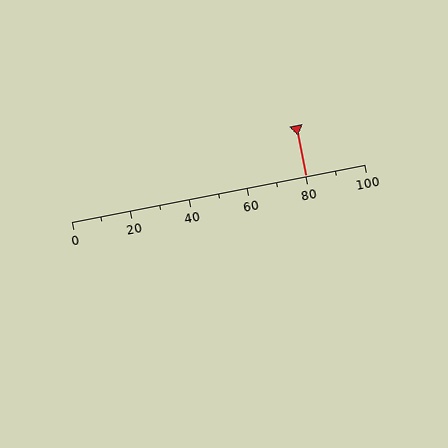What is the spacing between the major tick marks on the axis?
The major ticks are spaced 20 apart.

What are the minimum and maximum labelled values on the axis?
The axis runs from 0 to 100.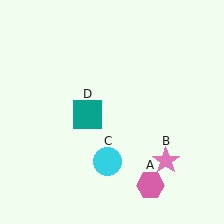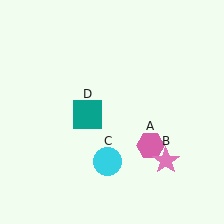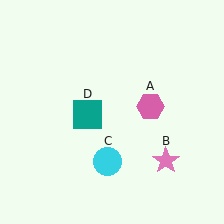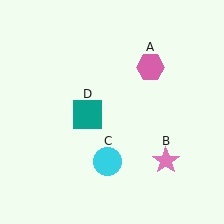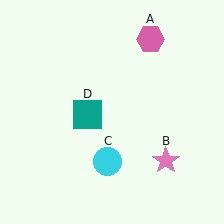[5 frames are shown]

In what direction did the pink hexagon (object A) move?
The pink hexagon (object A) moved up.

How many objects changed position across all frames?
1 object changed position: pink hexagon (object A).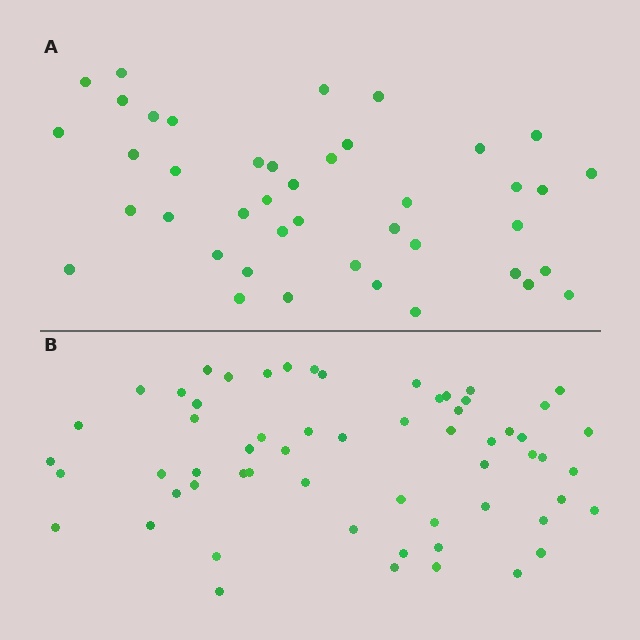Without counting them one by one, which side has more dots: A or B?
Region B (the bottom region) has more dots.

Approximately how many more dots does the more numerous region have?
Region B has approximately 20 more dots than region A.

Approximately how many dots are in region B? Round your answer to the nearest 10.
About 60 dots.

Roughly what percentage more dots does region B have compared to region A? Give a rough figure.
About 45% more.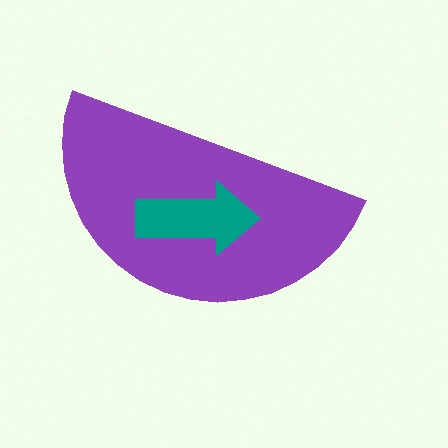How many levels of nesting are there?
2.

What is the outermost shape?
The purple semicircle.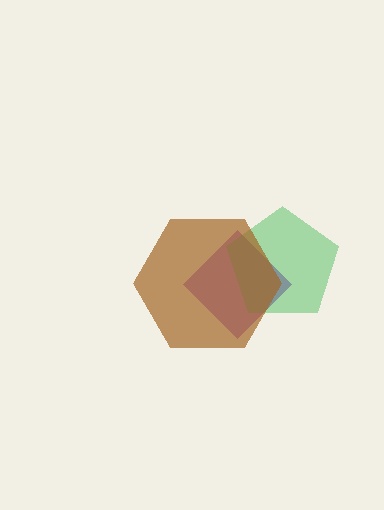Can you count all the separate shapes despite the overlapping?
Yes, there are 3 separate shapes.